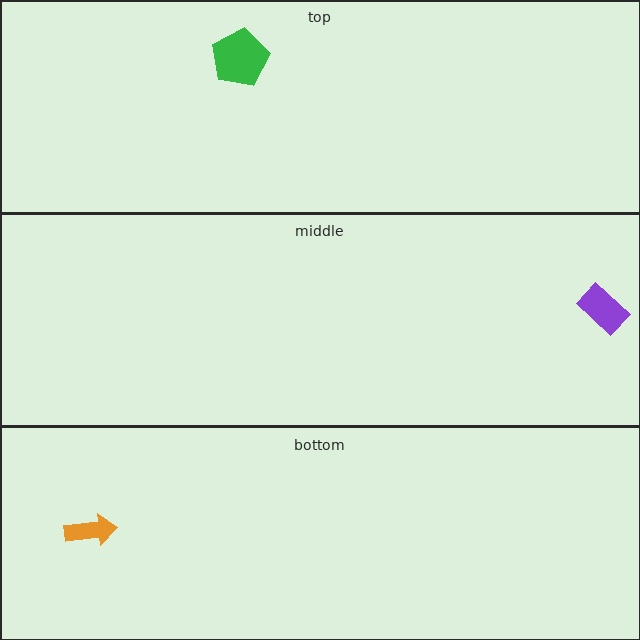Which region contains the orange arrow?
The bottom region.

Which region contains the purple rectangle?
The middle region.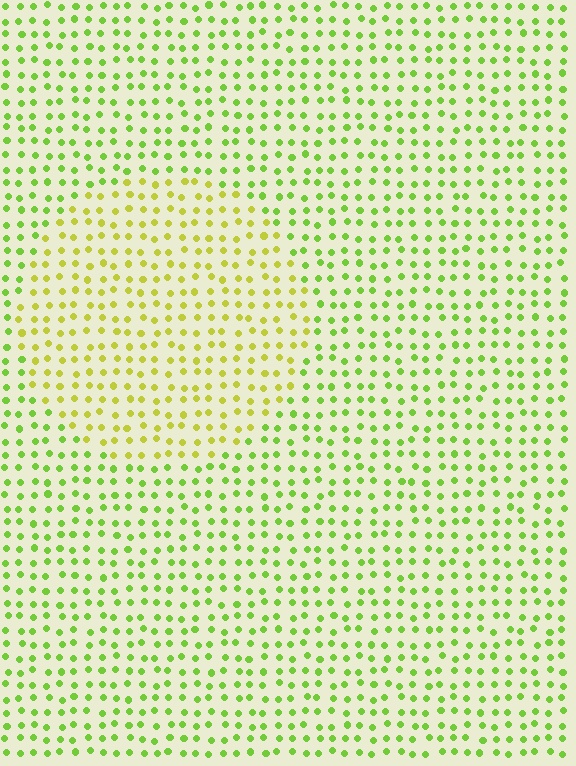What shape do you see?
I see a circle.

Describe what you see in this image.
The image is filled with small lime elements in a uniform arrangement. A circle-shaped region is visible where the elements are tinted to a slightly different hue, forming a subtle color boundary.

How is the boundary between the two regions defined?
The boundary is defined purely by a slight shift in hue (about 31 degrees). Spacing, size, and orientation are identical on both sides.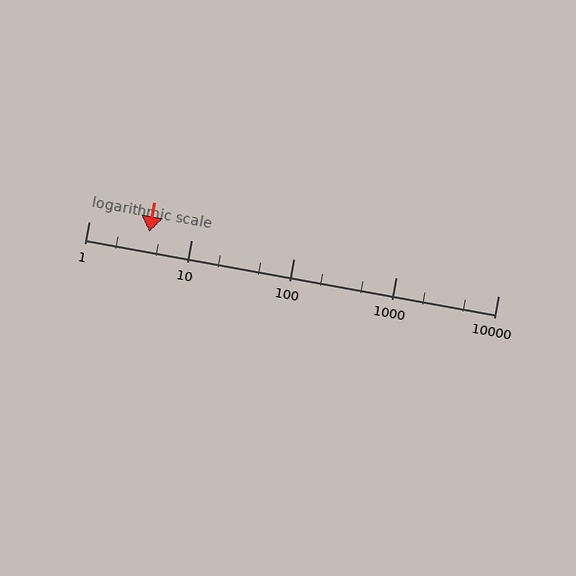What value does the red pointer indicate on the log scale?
The pointer indicates approximately 3.9.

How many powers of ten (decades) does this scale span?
The scale spans 4 decades, from 1 to 10000.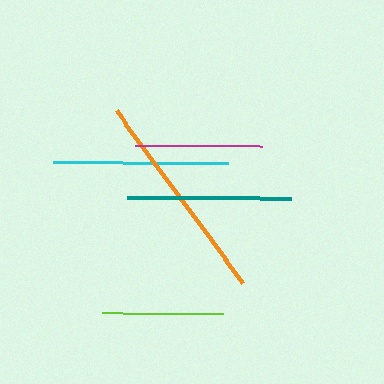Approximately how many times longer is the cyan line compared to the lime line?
The cyan line is approximately 1.4 times the length of the lime line.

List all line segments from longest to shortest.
From longest to shortest: orange, cyan, teal, magenta, lime.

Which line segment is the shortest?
The lime line is the shortest at approximately 122 pixels.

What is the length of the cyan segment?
The cyan segment is approximately 175 pixels long.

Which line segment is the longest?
The orange line is the longest at approximately 214 pixels.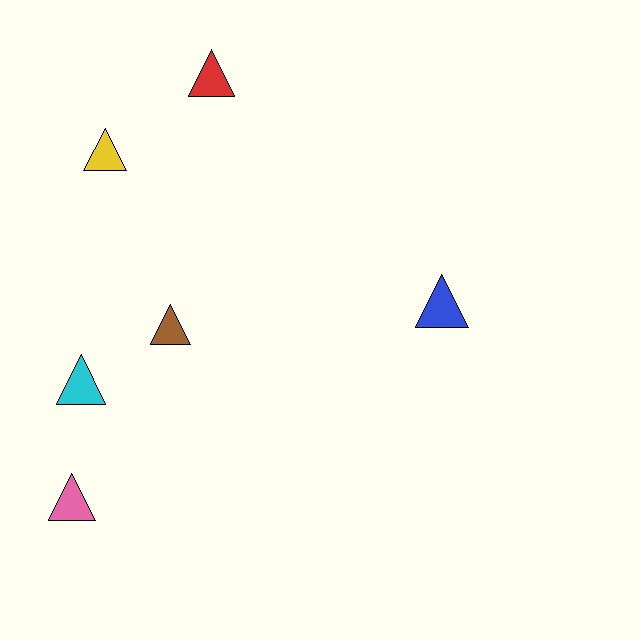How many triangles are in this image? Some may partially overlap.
There are 6 triangles.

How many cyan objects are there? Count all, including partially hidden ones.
There is 1 cyan object.